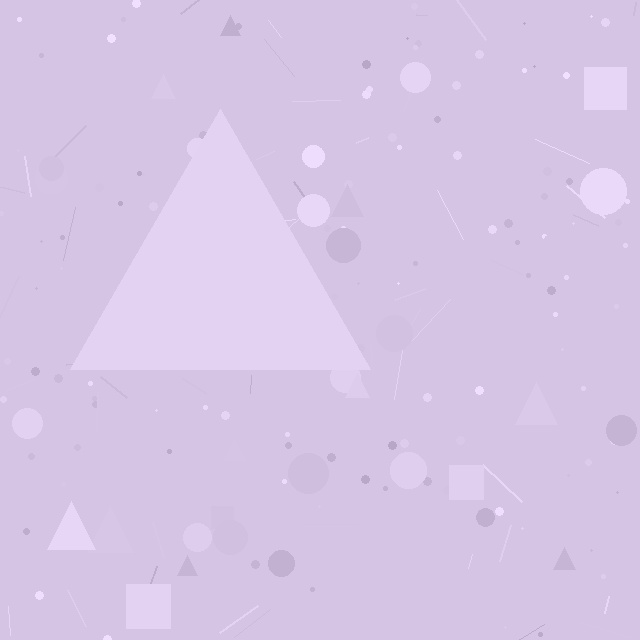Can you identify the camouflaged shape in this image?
The camouflaged shape is a triangle.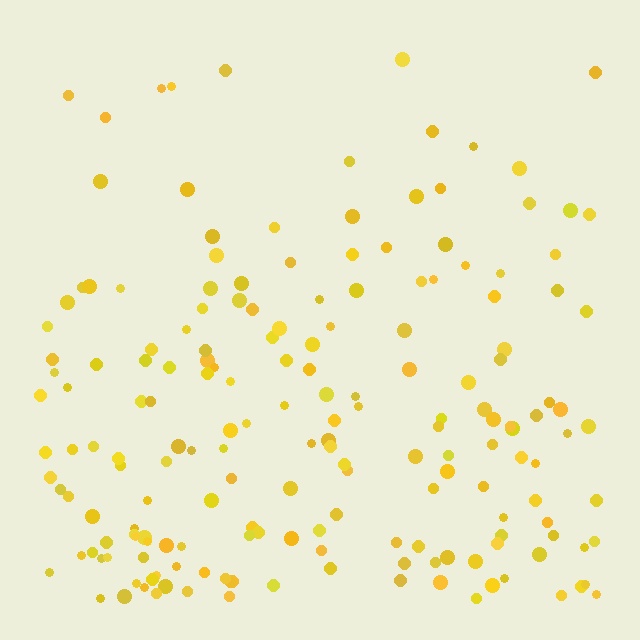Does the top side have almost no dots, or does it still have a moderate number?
Still a moderate number, just noticeably fewer than the bottom.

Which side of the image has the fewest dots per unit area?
The top.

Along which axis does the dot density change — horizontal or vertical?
Vertical.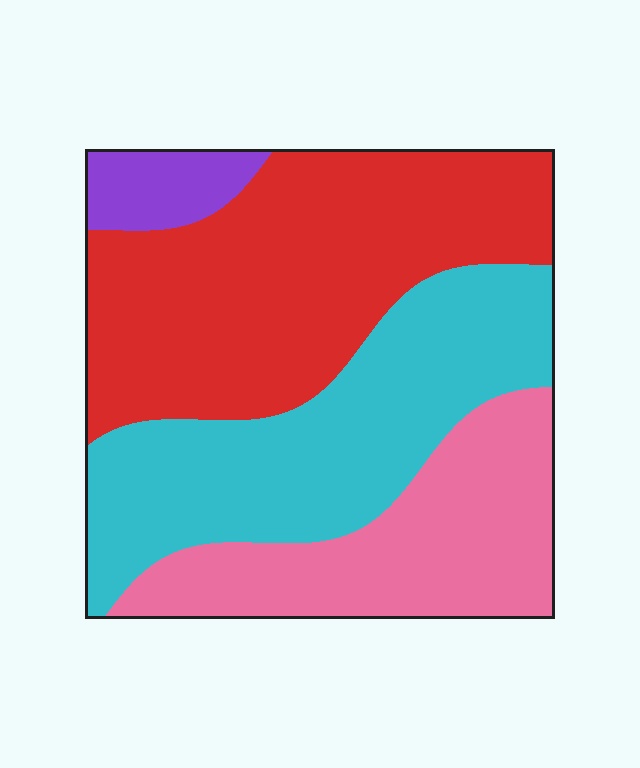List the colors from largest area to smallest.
From largest to smallest: red, cyan, pink, purple.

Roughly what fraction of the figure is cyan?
Cyan covers 32% of the figure.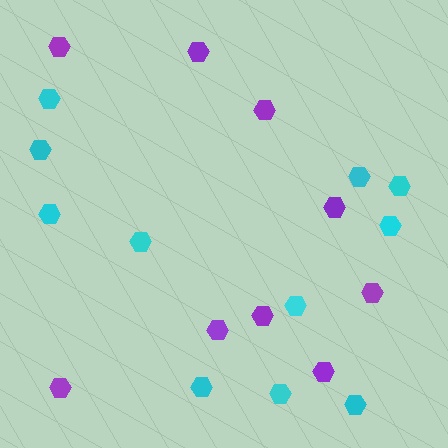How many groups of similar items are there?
There are 2 groups: one group of purple hexagons (9) and one group of cyan hexagons (11).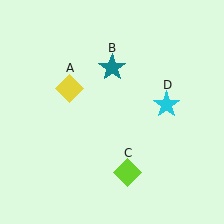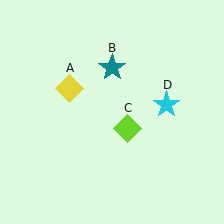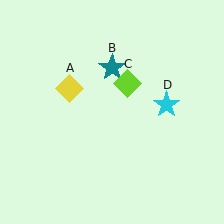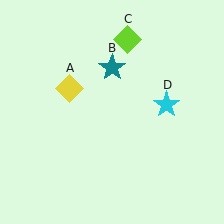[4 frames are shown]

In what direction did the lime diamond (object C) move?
The lime diamond (object C) moved up.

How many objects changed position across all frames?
1 object changed position: lime diamond (object C).